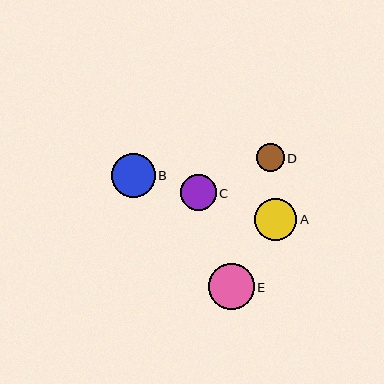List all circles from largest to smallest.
From largest to smallest: E, B, A, C, D.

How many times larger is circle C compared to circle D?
Circle C is approximately 1.3 times the size of circle D.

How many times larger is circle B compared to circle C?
Circle B is approximately 1.2 times the size of circle C.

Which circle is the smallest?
Circle D is the smallest with a size of approximately 28 pixels.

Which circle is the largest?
Circle E is the largest with a size of approximately 45 pixels.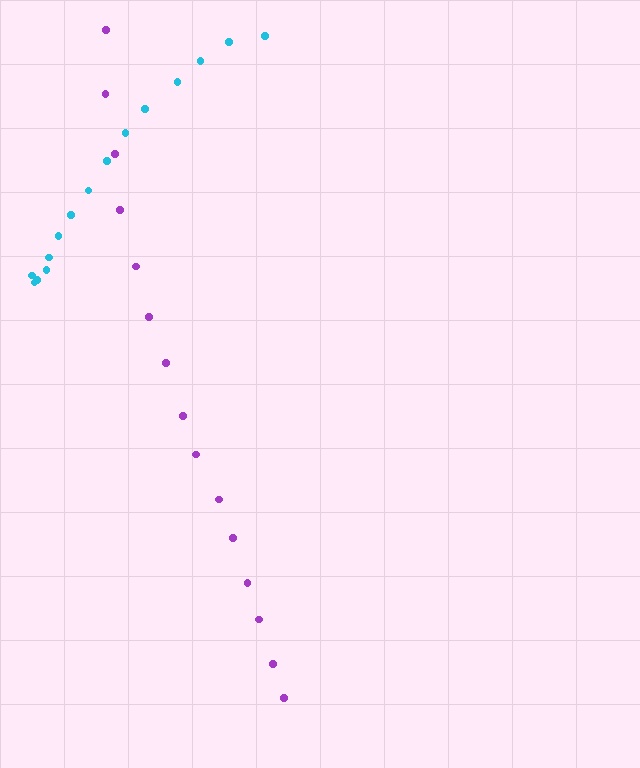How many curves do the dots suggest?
There are 2 distinct paths.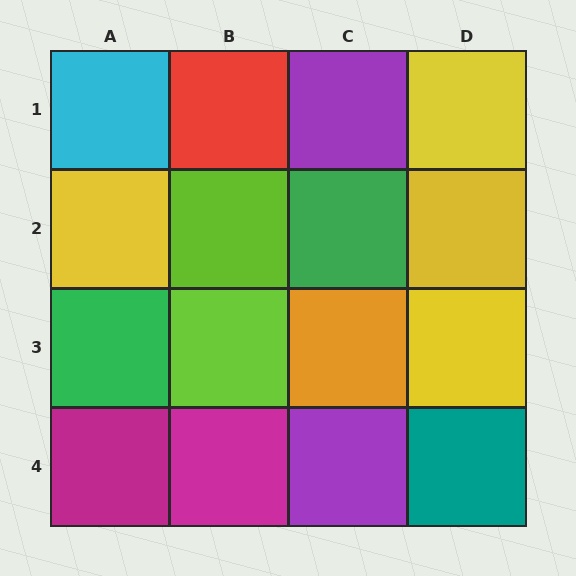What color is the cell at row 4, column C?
Purple.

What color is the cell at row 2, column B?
Lime.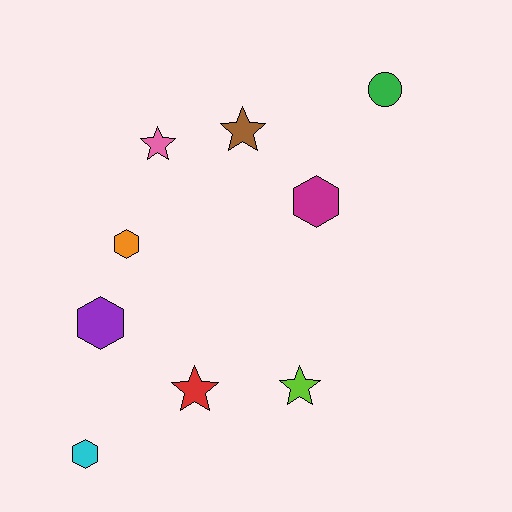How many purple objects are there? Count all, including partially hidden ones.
There is 1 purple object.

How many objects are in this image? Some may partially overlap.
There are 9 objects.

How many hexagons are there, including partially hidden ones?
There are 4 hexagons.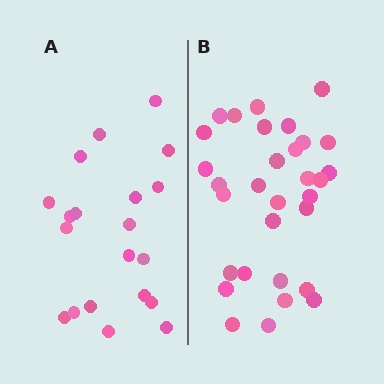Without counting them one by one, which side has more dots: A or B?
Region B (the right region) has more dots.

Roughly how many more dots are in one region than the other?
Region B has roughly 12 or so more dots than region A.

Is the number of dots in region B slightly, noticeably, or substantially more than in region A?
Region B has substantially more. The ratio is roughly 1.6 to 1.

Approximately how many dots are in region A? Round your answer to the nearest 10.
About 20 dots.